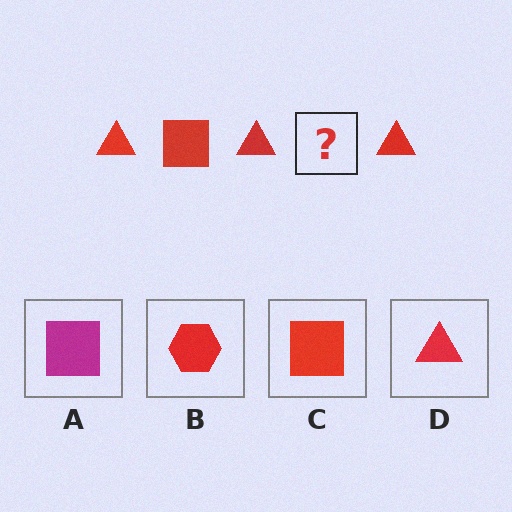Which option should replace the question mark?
Option C.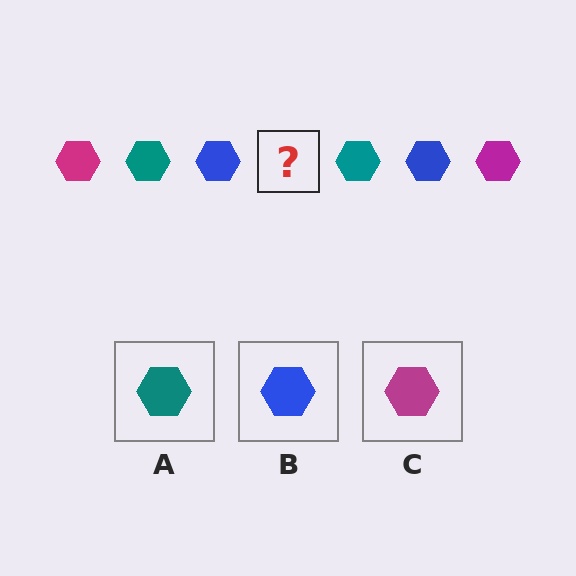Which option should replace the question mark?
Option C.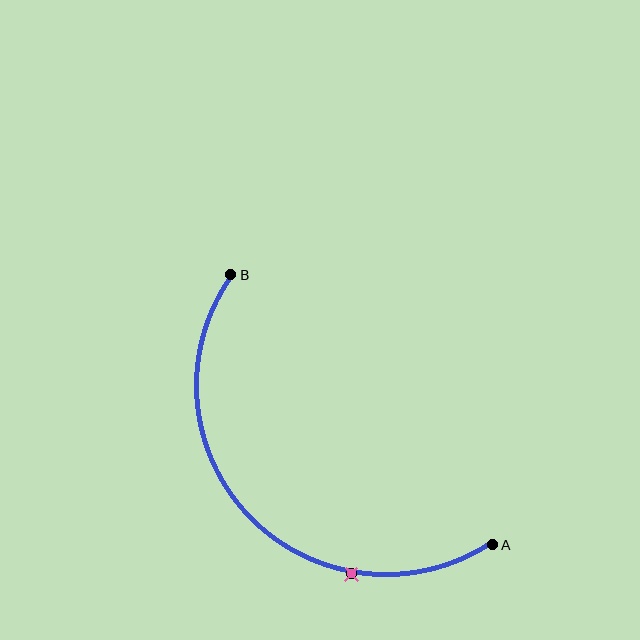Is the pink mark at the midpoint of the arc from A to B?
No. The pink mark lies on the arc but is closer to endpoint A. The arc midpoint would be at the point on the curve equidistant along the arc from both A and B.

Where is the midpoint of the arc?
The arc midpoint is the point on the curve farthest from the straight line joining A and B. It sits below and to the left of that line.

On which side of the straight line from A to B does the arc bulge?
The arc bulges below and to the left of the straight line connecting A and B.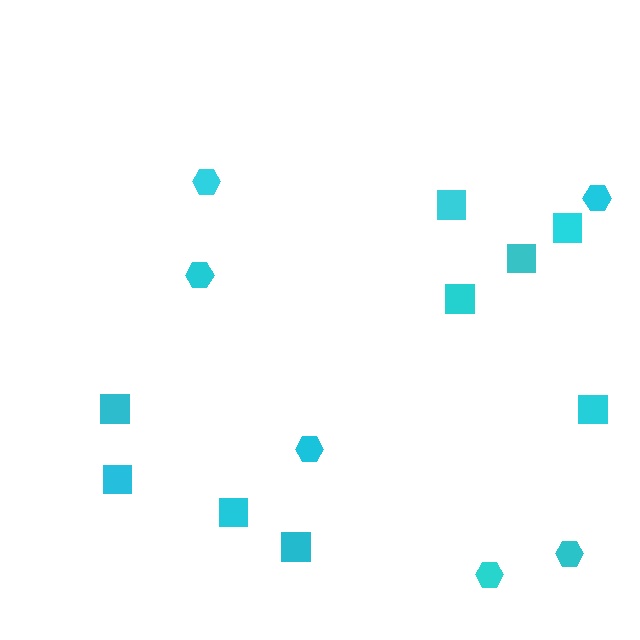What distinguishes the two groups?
There are 2 groups: one group of squares (9) and one group of hexagons (6).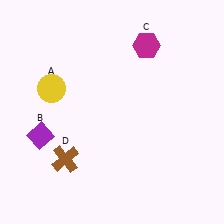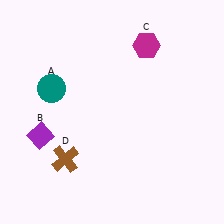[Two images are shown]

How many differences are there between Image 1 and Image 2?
There is 1 difference between the two images.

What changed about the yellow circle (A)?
In Image 1, A is yellow. In Image 2, it changed to teal.